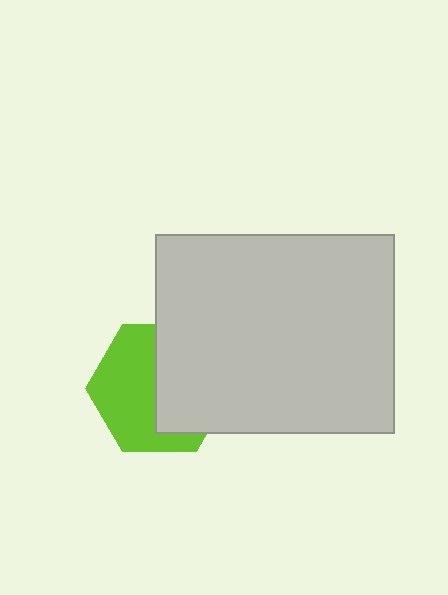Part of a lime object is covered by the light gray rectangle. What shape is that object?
It is a hexagon.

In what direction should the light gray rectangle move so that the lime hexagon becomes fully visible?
The light gray rectangle should move right. That is the shortest direction to clear the overlap and leave the lime hexagon fully visible.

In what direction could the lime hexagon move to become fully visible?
The lime hexagon could move left. That would shift it out from behind the light gray rectangle entirely.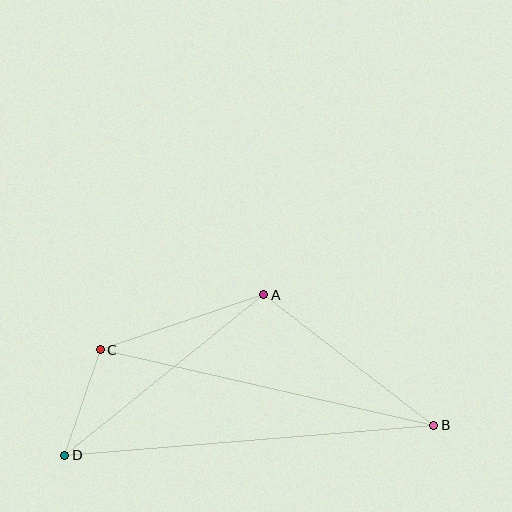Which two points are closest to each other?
Points C and D are closest to each other.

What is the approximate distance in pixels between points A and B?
The distance between A and B is approximately 214 pixels.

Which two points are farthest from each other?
Points B and D are farthest from each other.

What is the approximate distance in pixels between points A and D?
The distance between A and D is approximately 256 pixels.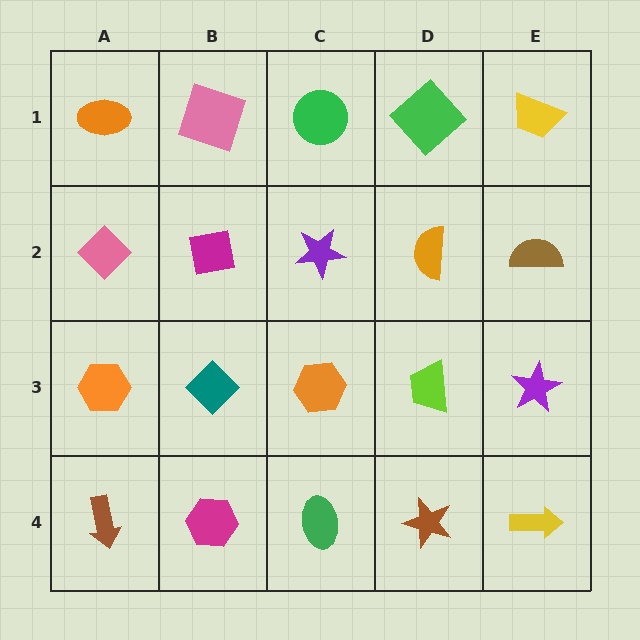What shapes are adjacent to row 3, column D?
An orange semicircle (row 2, column D), a brown star (row 4, column D), an orange hexagon (row 3, column C), a purple star (row 3, column E).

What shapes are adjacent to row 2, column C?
A green circle (row 1, column C), an orange hexagon (row 3, column C), a magenta square (row 2, column B), an orange semicircle (row 2, column D).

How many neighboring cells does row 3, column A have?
3.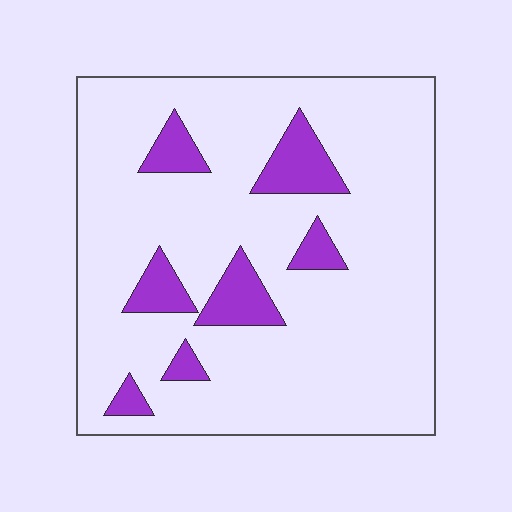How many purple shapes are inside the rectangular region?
7.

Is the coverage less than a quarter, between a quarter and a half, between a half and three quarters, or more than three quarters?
Less than a quarter.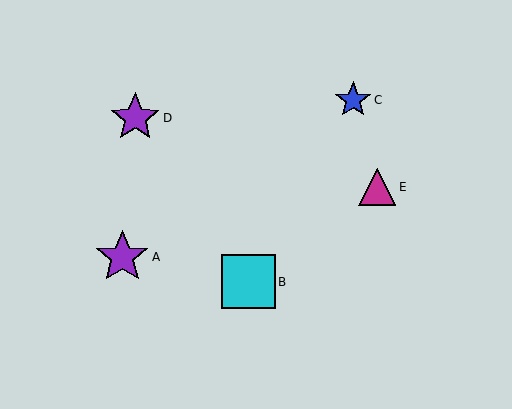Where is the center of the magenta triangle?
The center of the magenta triangle is at (377, 187).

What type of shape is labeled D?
Shape D is a purple star.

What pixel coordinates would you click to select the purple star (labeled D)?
Click at (135, 118) to select the purple star D.